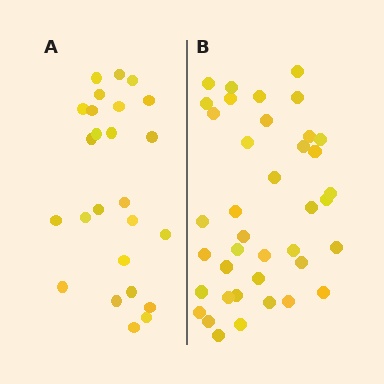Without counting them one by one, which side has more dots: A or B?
Region B (the right region) has more dots.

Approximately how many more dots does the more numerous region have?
Region B has approximately 15 more dots than region A.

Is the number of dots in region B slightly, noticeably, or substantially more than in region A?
Region B has substantially more. The ratio is roughly 1.6 to 1.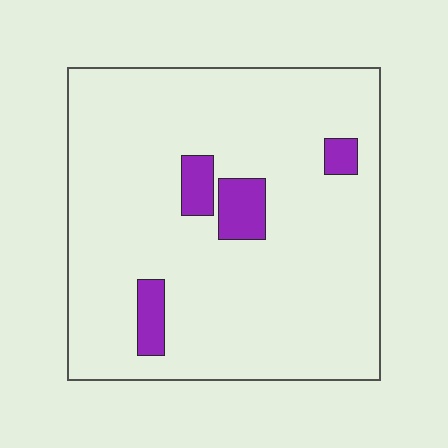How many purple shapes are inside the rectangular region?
4.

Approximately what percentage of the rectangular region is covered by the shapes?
Approximately 10%.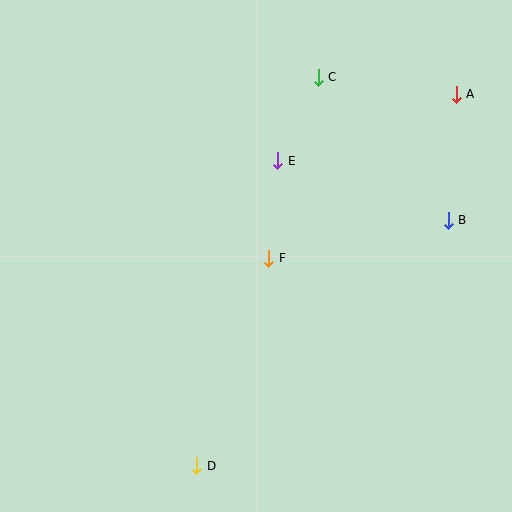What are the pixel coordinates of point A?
Point A is at (456, 94).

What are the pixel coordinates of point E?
Point E is at (278, 161).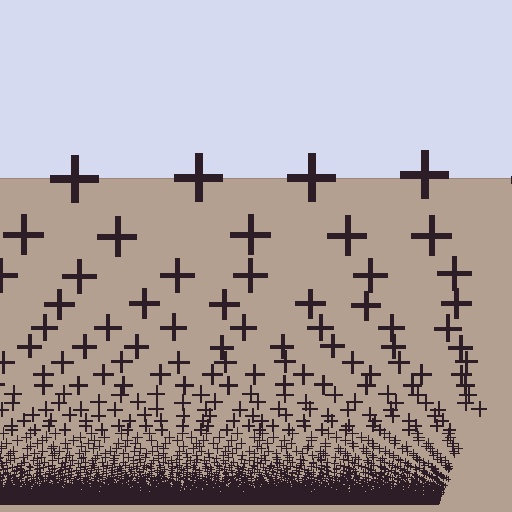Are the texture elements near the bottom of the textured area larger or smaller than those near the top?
Smaller. The gradient is inverted — elements near the bottom are smaller and denser.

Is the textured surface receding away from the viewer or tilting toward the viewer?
The surface appears to tilt toward the viewer. Texture elements get larger and sparser toward the top.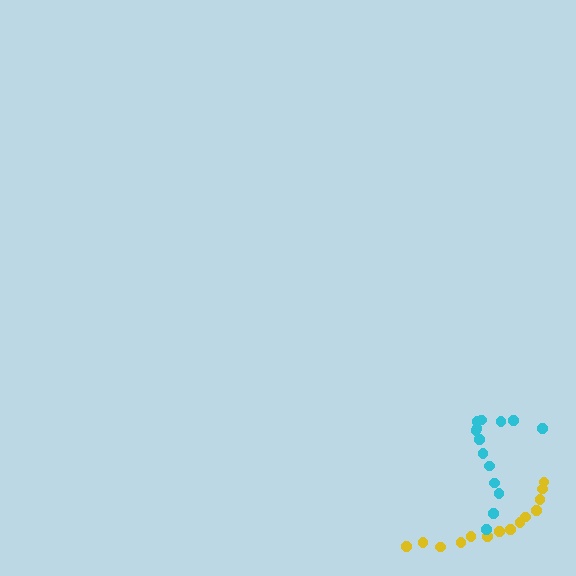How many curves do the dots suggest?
There are 2 distinct paths.